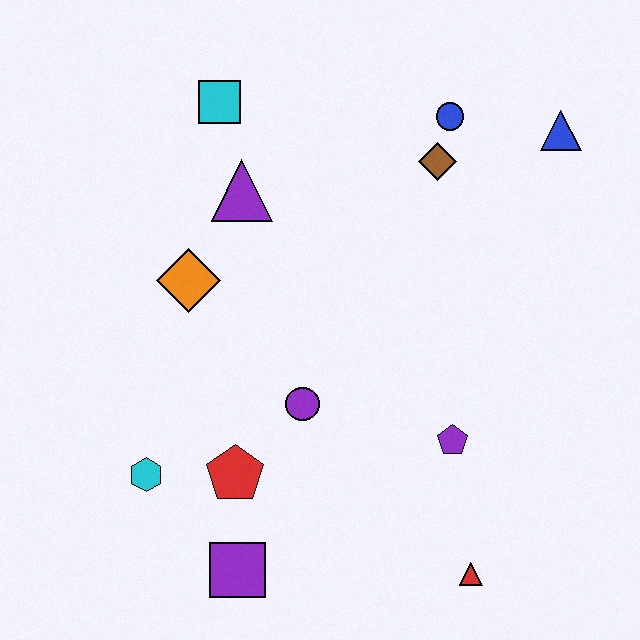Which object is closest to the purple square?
The red pentagon is closest to the purple square.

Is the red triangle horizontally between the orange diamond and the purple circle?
No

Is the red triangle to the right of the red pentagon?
Yes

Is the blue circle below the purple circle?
No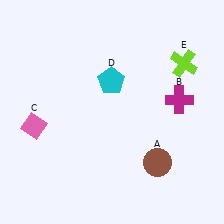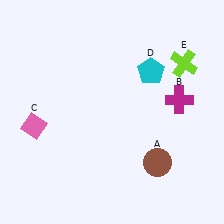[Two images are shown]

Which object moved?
The cyan pentagon (D) moved right.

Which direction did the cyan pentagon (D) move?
The cyan pentagon (D) moved right.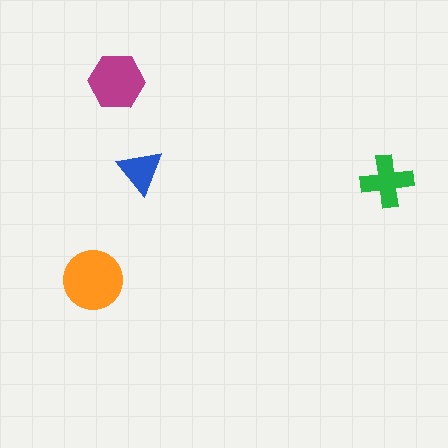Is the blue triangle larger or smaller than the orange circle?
Smaller.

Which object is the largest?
The orange circle.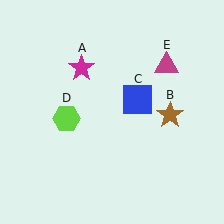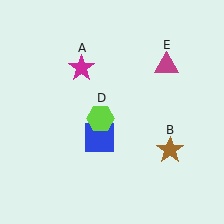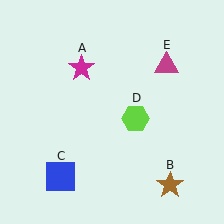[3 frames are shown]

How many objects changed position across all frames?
3 objects changed position: brown star (object B), blue square (object C), lime hexagon (object D).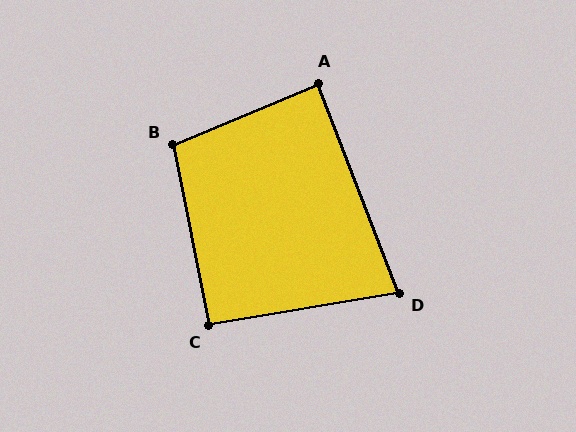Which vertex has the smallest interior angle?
D, at approximately 78 degrees.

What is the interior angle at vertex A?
Approximately 89 degrees (approximately right).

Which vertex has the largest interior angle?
B, at approximately 102 degrees.